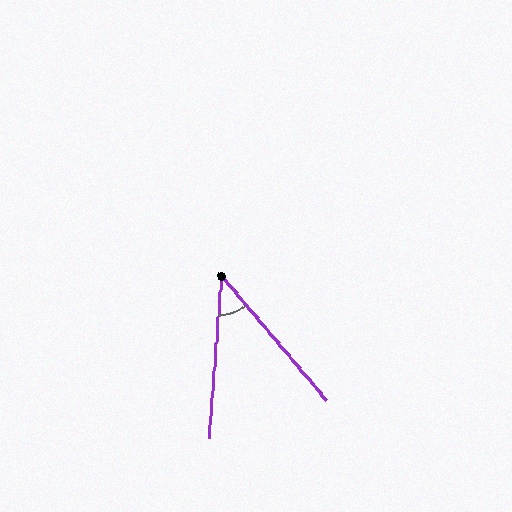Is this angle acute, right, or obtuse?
It is acute.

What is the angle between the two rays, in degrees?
Approximately 45 degrees.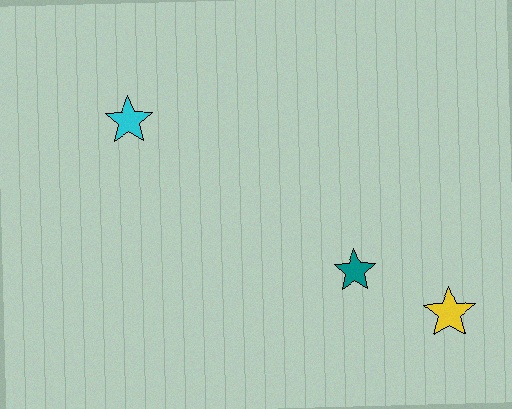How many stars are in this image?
There are 3 stars.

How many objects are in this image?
There are 3 objects.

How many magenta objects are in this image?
There are no magenta objects.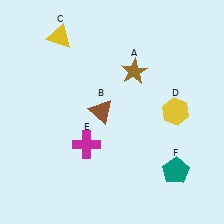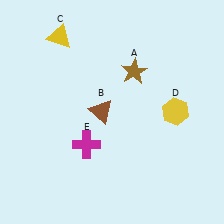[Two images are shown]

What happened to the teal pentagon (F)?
The teal pentagon (F) was removed in Image 2. It was in the bottom-right area of Image 1.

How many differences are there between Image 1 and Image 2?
There is 1 difference between the two images.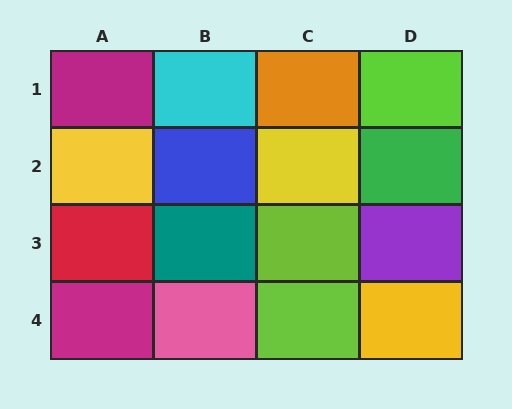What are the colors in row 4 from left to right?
Magenta, pink, lime, yellow.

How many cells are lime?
3 cells are lime.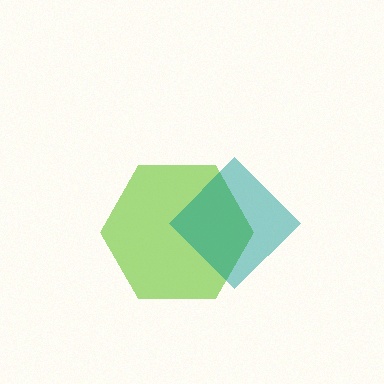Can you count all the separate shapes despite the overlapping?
Yes, there are 2 separate shapes.